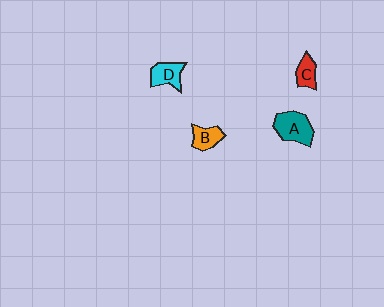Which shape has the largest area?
Shape A (teal).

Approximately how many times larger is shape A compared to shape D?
Approximately 1.4 times.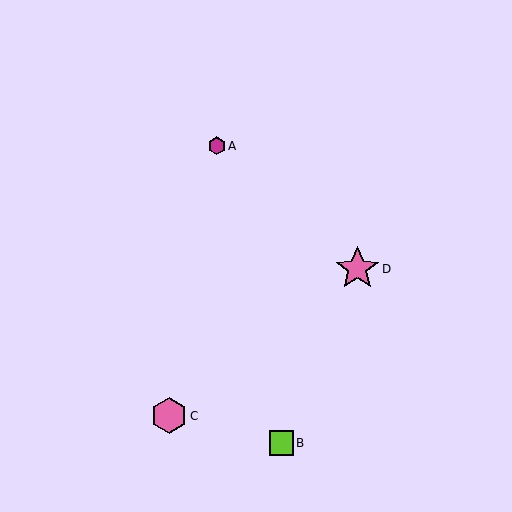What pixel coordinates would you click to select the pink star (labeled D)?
Click at (357, 269) to select the pink star D.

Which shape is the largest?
The pink star (labeled D) is the largest.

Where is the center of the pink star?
The center of the pink star is at (357, 269).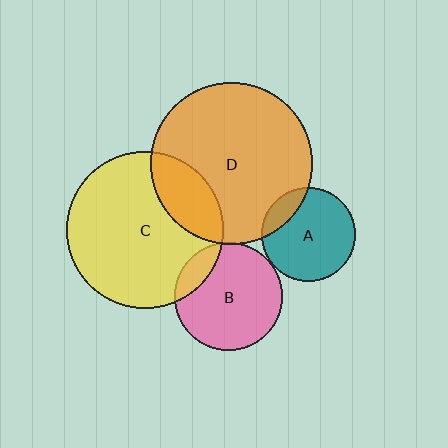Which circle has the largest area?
Circle D (orange).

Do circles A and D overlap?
Yes.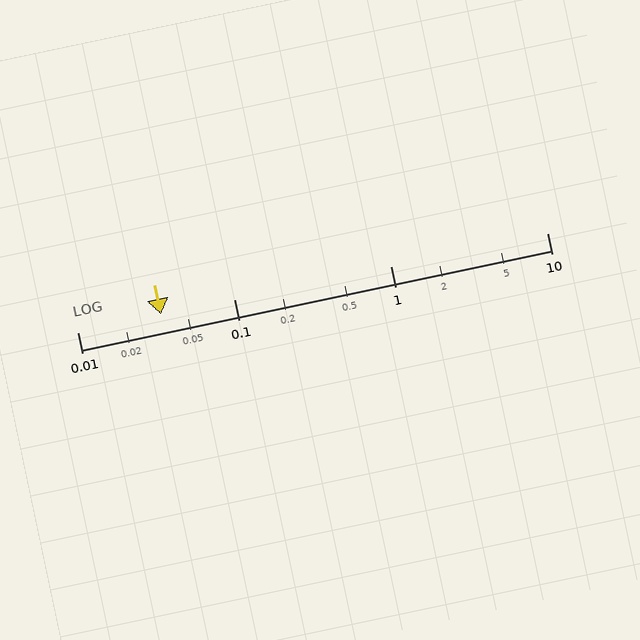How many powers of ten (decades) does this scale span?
The scale spans 3 decades, from 0.01 to 10.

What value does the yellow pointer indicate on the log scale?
The pointer indicates approximately 0.034.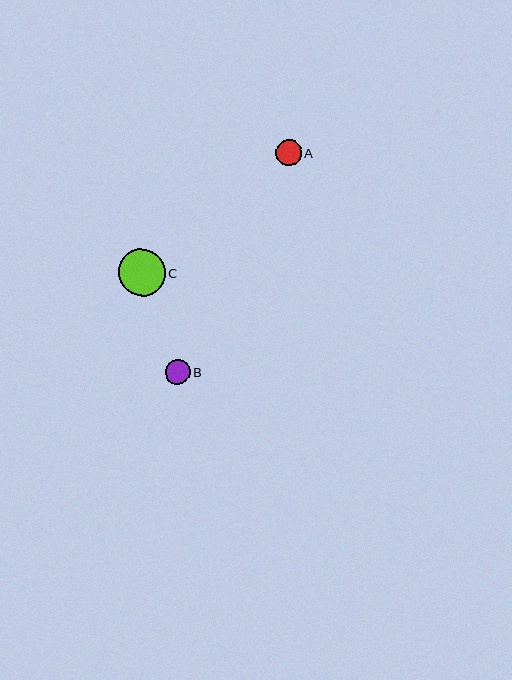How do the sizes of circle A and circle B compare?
Circle A and circle B are approximately the same size.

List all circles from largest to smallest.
From largest to smallest: C, A, B.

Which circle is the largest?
Circle C is the largest with a size of approximately 47 pixels.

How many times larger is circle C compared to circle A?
Circle C is approximately 1.8 times the size of circle A.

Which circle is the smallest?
Circle B is the smallest with a size of approximately 25 pixels.